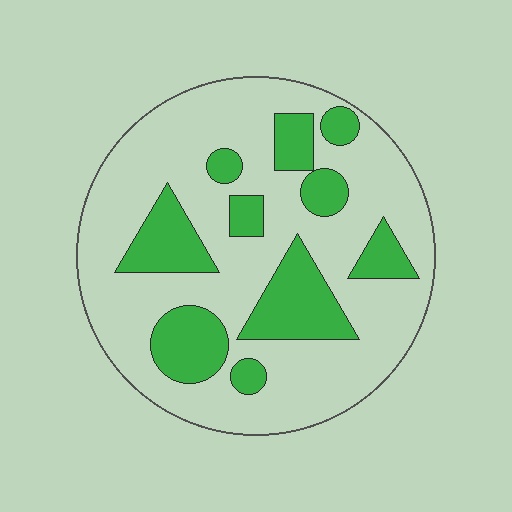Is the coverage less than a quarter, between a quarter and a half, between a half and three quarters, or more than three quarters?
Between a quarter and a half.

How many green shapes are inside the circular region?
10.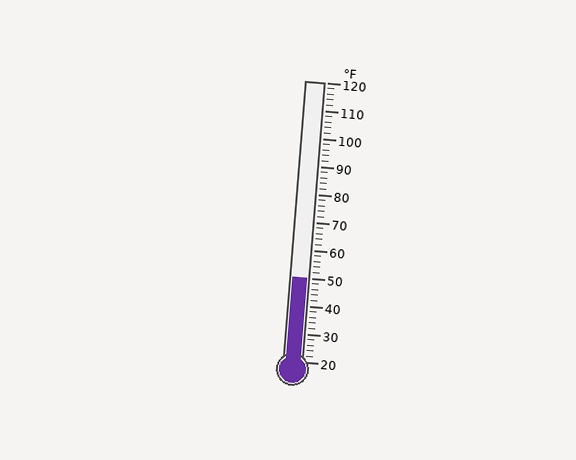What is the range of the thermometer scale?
The thermometer scale ranges from 20°F to 120°F.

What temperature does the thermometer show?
The thermometer shows approximately 50°F.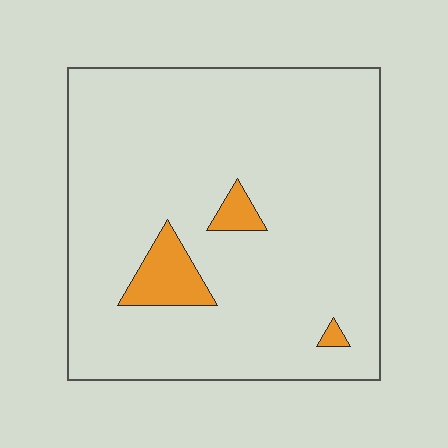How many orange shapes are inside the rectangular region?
3.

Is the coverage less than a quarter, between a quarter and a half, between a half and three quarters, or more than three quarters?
Less than a quarter.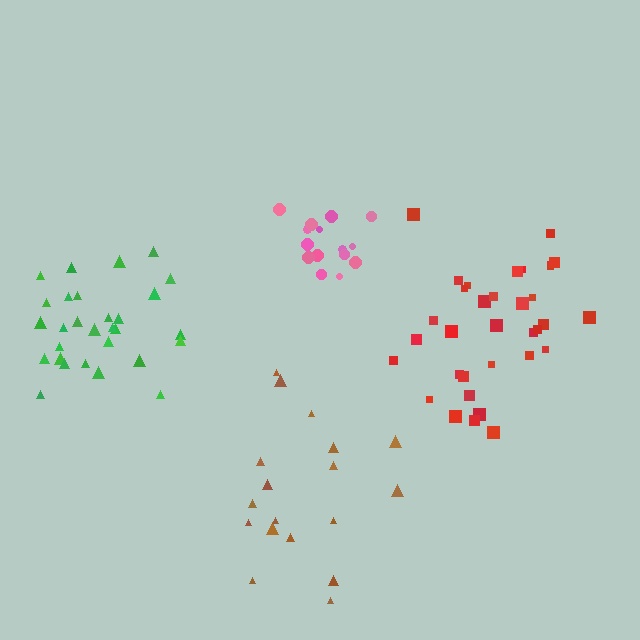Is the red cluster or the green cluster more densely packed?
Green.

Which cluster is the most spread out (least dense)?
Brown.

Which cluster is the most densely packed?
Pink.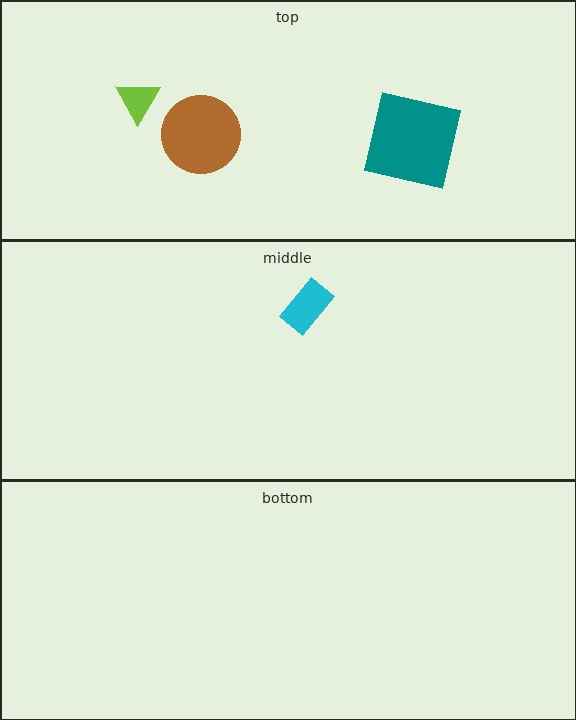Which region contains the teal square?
The top region.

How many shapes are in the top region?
3.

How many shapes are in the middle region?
1.